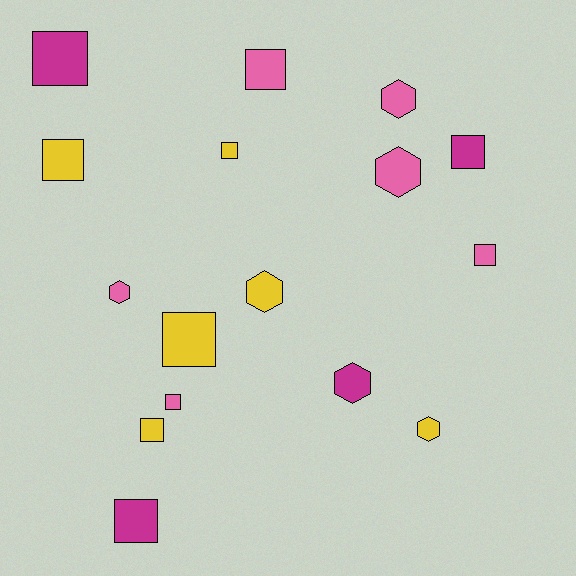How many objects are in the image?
There are 16 objects.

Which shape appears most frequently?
Square, with 10 objects.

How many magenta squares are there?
There are 3 magenta squares.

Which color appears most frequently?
Yellow, with 6 objects.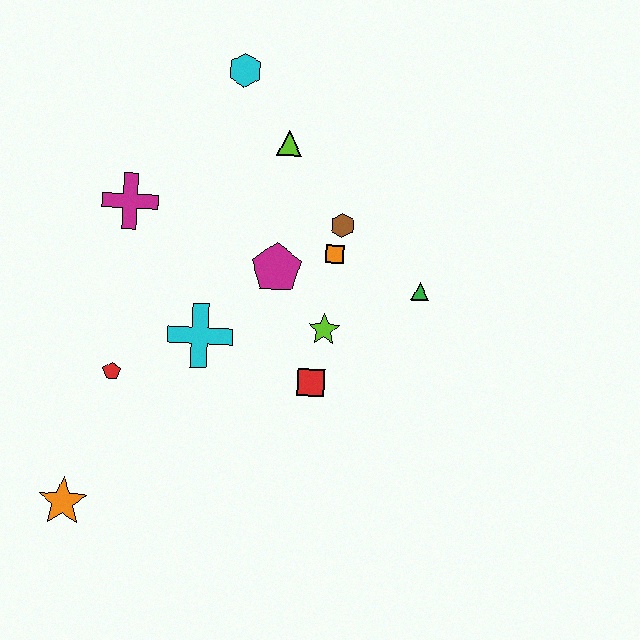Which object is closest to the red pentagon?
The cyan cross is closest to the red pentagon.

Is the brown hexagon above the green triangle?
Yes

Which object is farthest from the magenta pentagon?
The orange star is farthest from the magenta pentagon.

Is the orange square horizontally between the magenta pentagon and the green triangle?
Yes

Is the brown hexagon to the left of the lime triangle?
No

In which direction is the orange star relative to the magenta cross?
The orange star is below the magenta cross.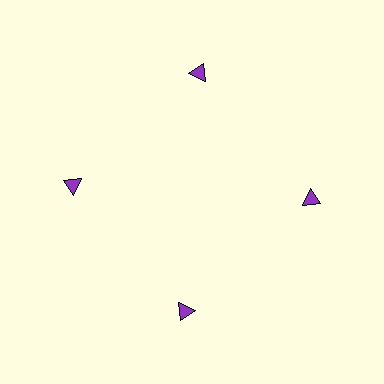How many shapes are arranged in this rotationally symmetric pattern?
There are 4 shapes, arranged in 4 groups of 1.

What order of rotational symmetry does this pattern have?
This pattern has 4-fold rotational symmetry.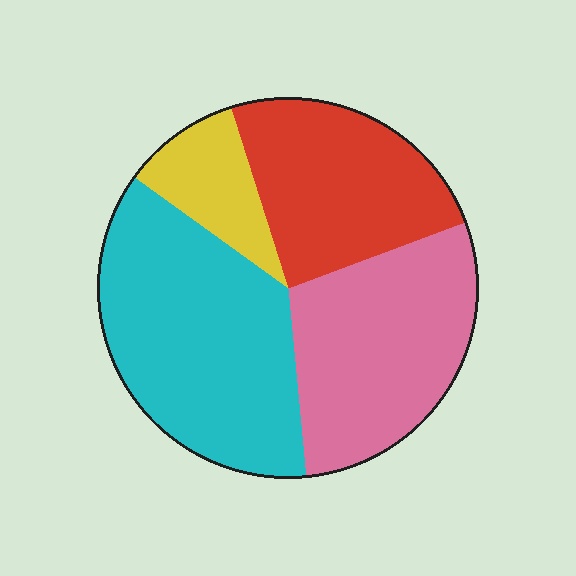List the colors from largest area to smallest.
From largest to smallest: cyan, pink, red, yellow.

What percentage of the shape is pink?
Pink covers roughly 30% of the shape.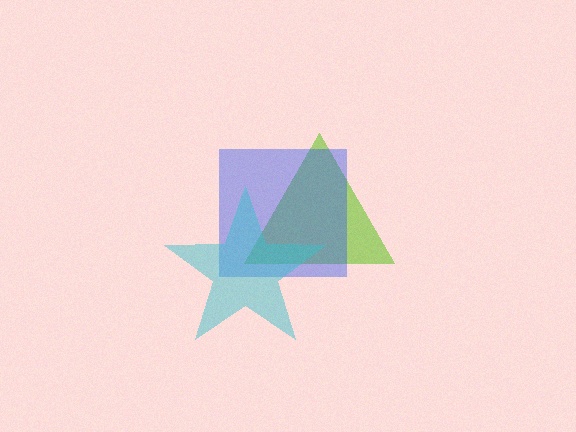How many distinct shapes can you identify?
There are 3 distinct shapes: a lime triangle, a blue square, a cyan star.